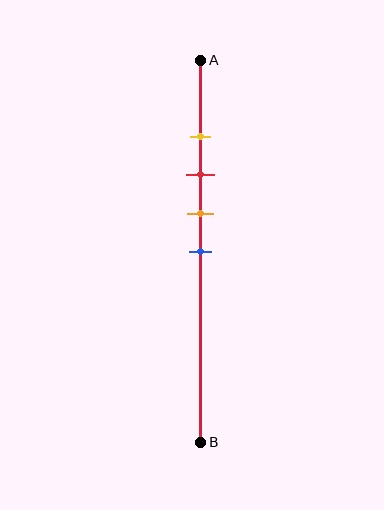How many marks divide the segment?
There are 4 marks dividing the segment.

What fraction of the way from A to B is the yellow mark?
The yellow mark is approximately 20% (0.2) of the way from A to B.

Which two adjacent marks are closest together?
The yellow and red marks are the closest adjacent pair.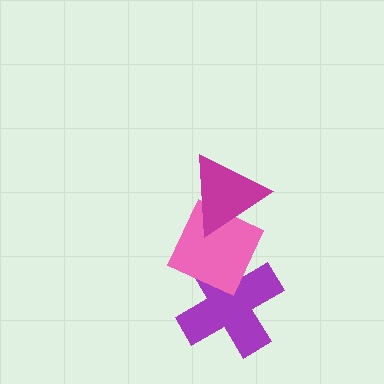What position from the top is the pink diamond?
The pink diamond is 2nd from the top.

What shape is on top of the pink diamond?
The magenta triangle is on top of the pink diamond.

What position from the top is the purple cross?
The purple cross is 3rd from the top.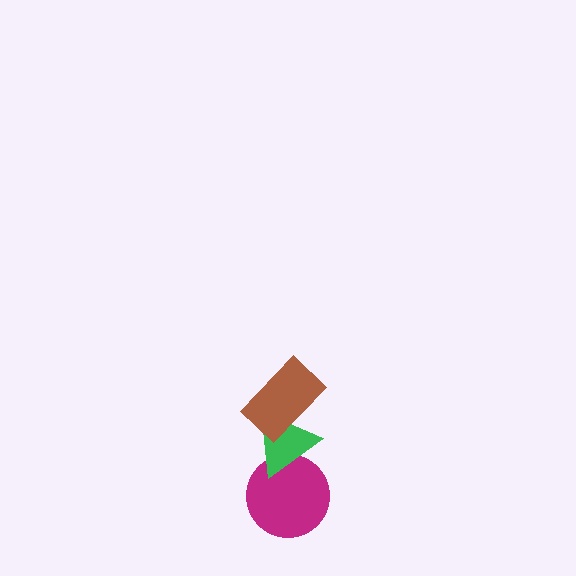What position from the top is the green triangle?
The green triangle is 2nd from the top.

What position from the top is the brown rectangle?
The brown rectangle is 1st from the top.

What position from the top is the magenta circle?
The magenta circle is 3rd from the top.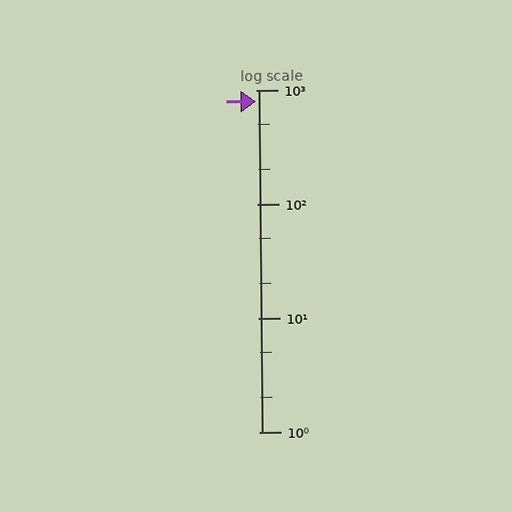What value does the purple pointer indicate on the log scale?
The pointer indicates approximately 790.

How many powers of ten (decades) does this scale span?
The scale spans 3 decades, from 1 to 1000.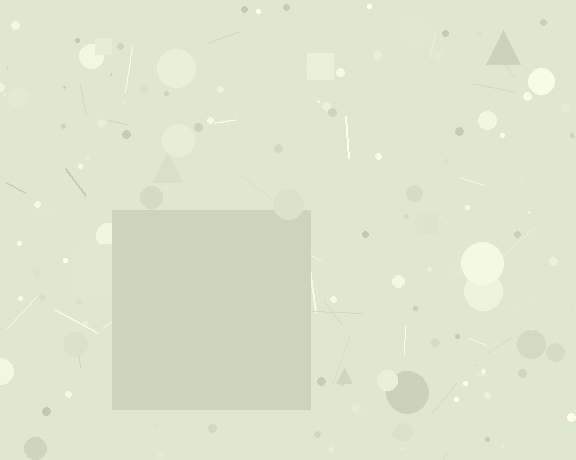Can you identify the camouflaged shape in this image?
The camouflaged shape is a square.